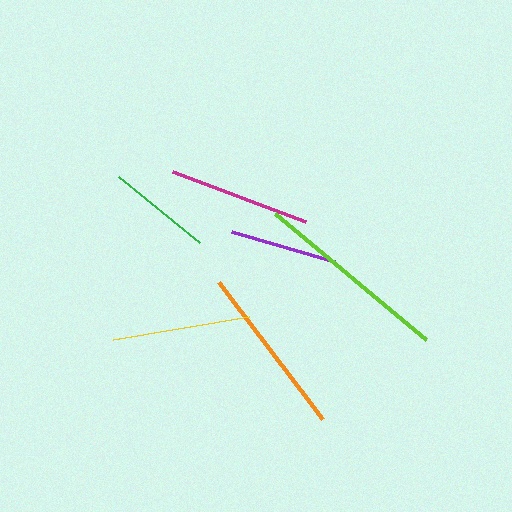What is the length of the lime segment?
The lime segment is approximately 197 pixels long.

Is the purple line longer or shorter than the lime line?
The lime line is longer than the purple line.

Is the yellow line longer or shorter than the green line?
The yellow line is longer than the green line.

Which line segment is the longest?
The lime line is the longest at approximately 197 pixels.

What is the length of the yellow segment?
The yellow segment is approximately 138 pixels long.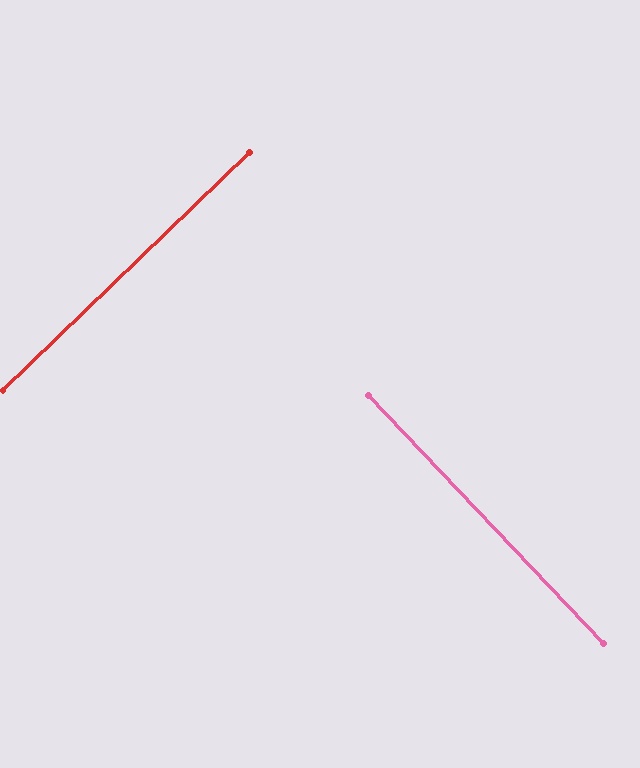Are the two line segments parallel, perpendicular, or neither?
Perpendicular — they meet at approximately 89°.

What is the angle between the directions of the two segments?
Approximately 89 degrees.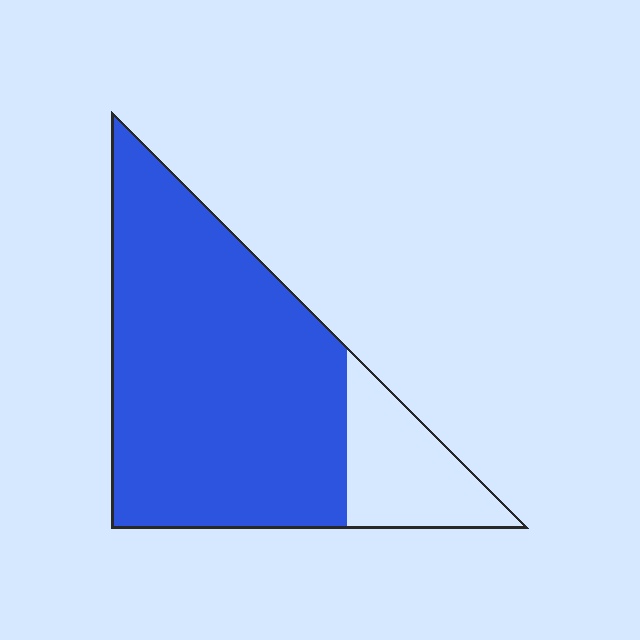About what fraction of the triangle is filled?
About four fifths (4/5).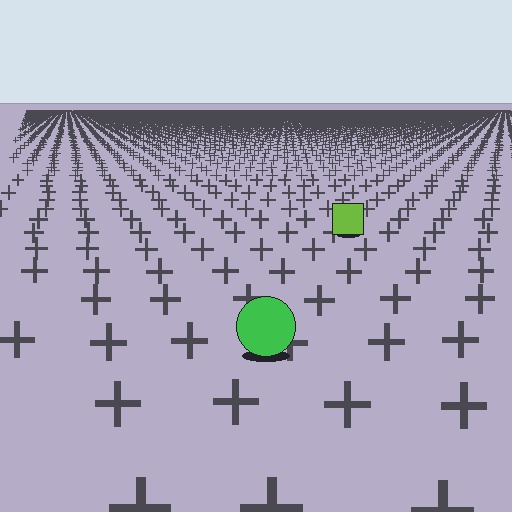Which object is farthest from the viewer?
The lime square is farthest from the viewer. It appears smaller and the ground texture around it is denser.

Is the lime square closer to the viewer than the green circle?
No. The green circle is closer — you can tell from the texture gradient: the ground texture is coarser near it.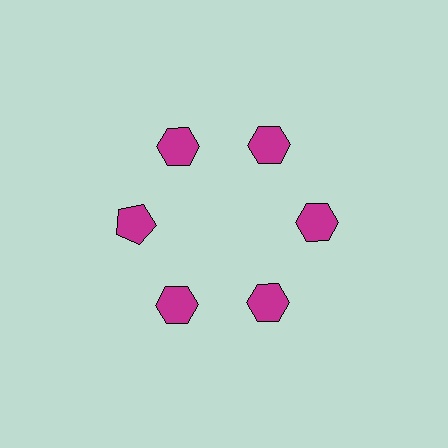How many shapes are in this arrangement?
There are 6 shapes arranged in a ring pattern.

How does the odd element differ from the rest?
It has a different shape: pentagon instead of hexagon.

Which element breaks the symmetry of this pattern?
The magenta pentagon at roughly the 9 o'clock position breaks the symmetry. All other shapes are magenta hexagons.